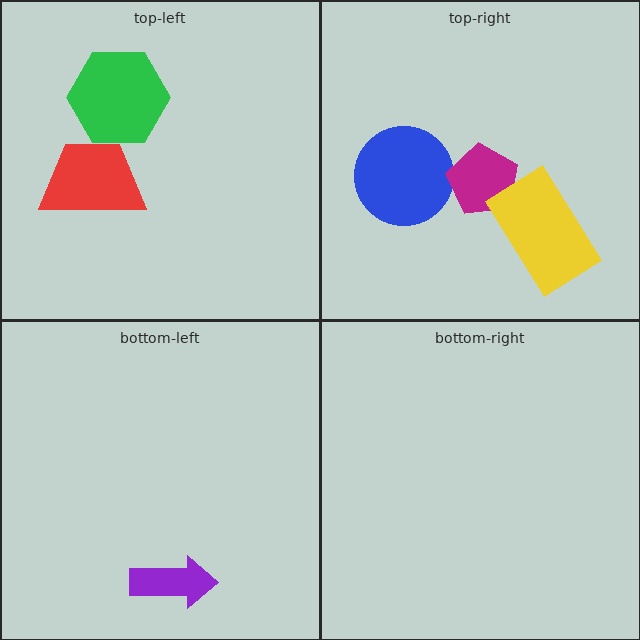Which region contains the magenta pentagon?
The top-right region.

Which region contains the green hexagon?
The top-left region.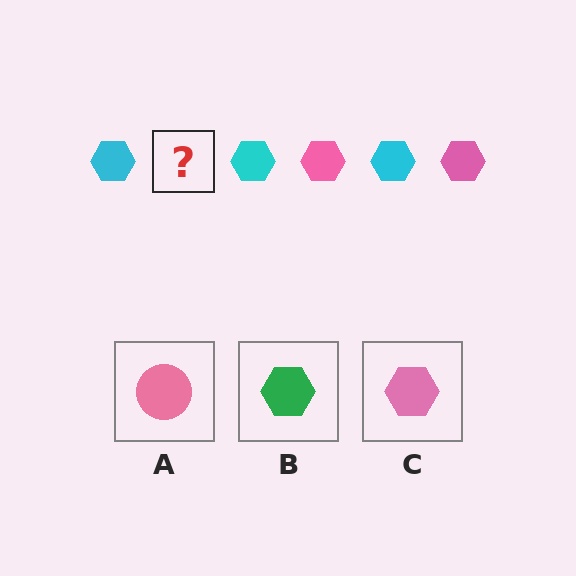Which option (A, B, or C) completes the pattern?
C.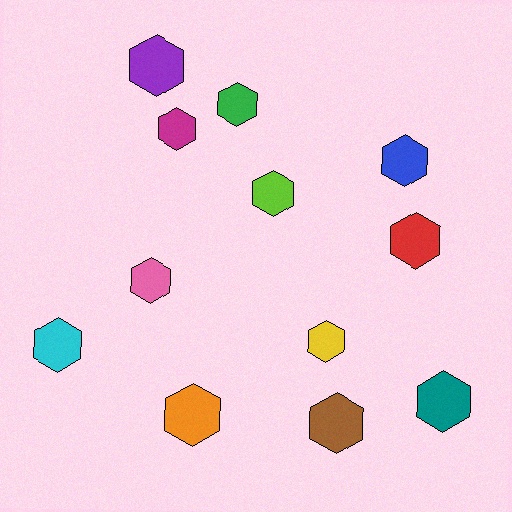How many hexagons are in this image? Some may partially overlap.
There are 12 hexagons.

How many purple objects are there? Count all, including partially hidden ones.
There is 1 purple object.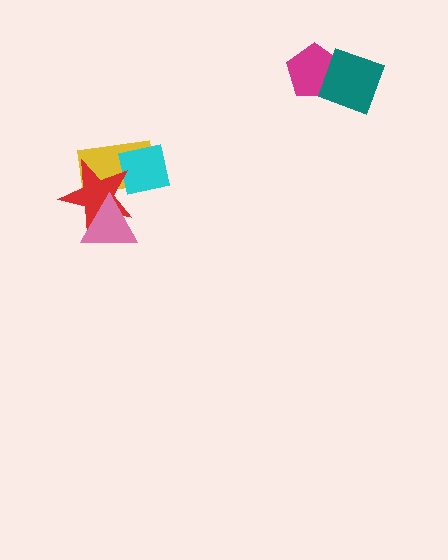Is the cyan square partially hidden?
Yes, it is partially covered by another shape.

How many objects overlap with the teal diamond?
1 object overlaps with the teal diamond.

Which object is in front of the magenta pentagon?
The teal diamond is in front of the magenta pentagon.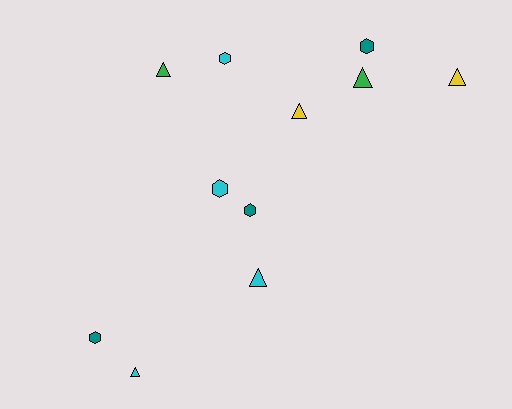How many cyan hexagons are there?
There are 2 cyan hexagons.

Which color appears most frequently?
Cyan, with 4 objects.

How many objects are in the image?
There are 11 objects.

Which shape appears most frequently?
Triangle, with 6 objects.